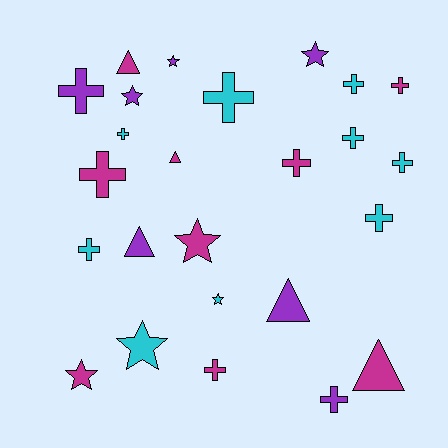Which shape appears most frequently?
Cross, with 13 objects.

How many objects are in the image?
There are 25 objects.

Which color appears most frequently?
Cyan, with 9 objects.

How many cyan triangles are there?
There are no cyan triangles.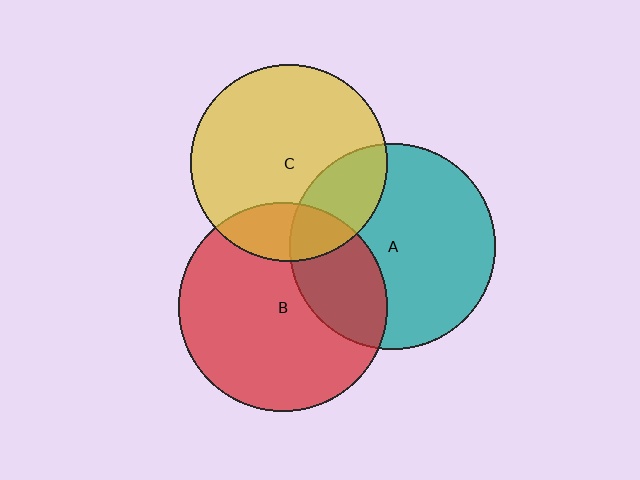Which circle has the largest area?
Circle B (red).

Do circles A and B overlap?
Yes.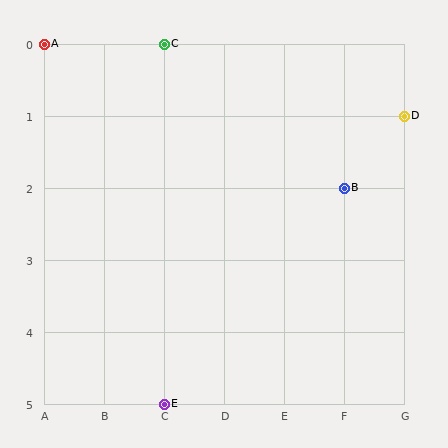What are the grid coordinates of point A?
Point A is at grid coordinates (A, 0).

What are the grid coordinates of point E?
Point E is at grid coordinates (C, 5).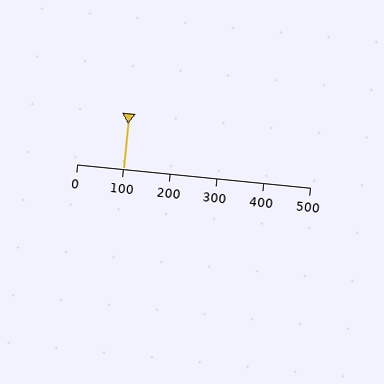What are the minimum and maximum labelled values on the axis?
The axis runs from 0 to 500.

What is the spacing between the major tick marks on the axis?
The major ticks are spaced 100 apart.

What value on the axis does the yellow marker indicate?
The marker indicates approximately 100.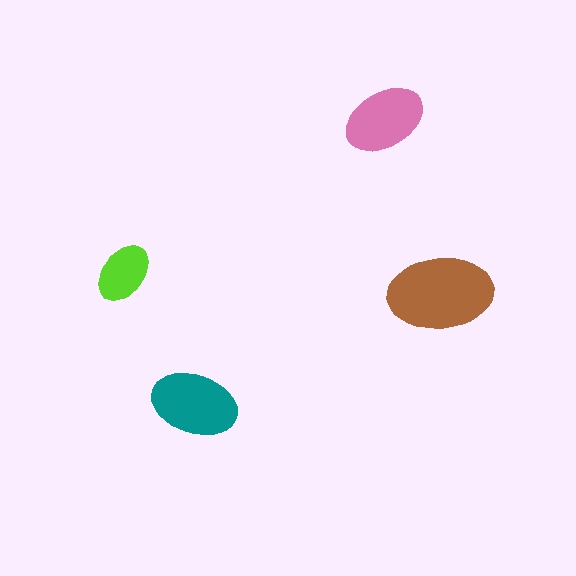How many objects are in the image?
There are 4 objects in the image.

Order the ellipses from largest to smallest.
the brown one, the teal one, the pink one, the lime one.